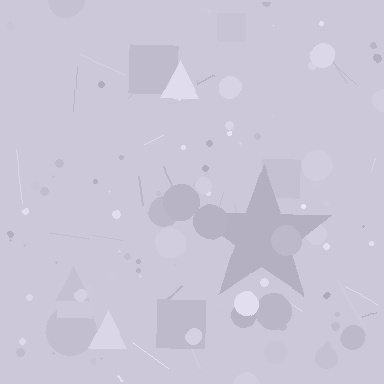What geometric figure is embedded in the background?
A star is embedded in the background.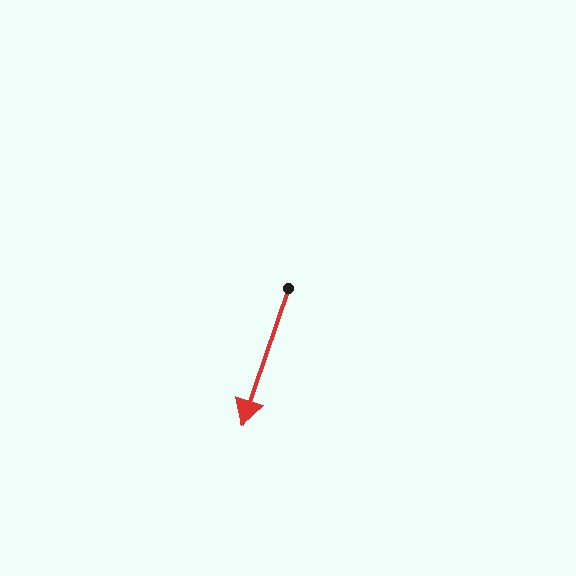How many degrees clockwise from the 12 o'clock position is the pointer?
Approximately 199 degrees.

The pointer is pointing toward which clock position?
Roughly 7 o'clock.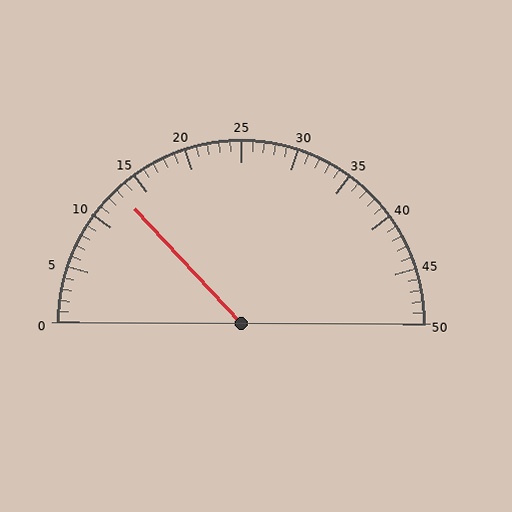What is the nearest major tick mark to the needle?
The nearest major tick mark is 15.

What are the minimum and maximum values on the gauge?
The gauge ranges from 0 to 50.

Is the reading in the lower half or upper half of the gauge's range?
The reading is in the lower half of the range (0 to 50).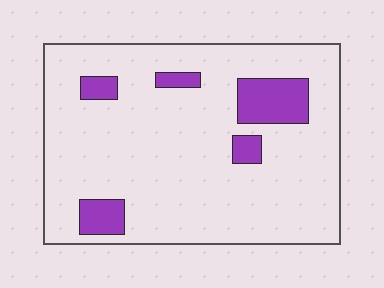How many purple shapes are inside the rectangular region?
5.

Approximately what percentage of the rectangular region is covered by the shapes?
Approximately 10%.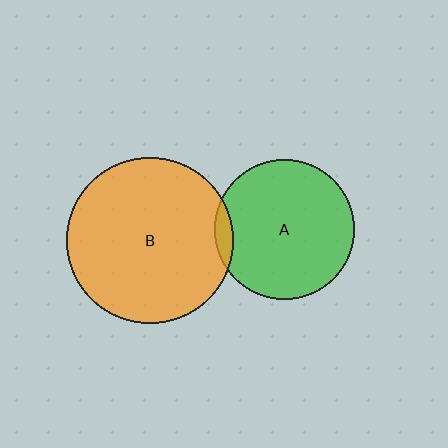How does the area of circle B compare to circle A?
Approximately 1.4 times.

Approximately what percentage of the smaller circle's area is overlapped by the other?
Approximately 5%.